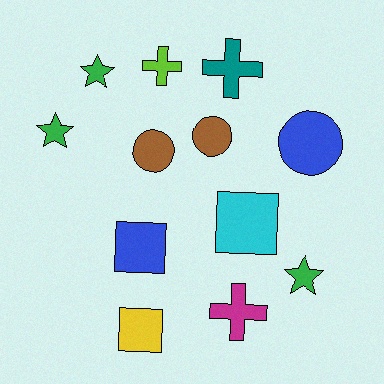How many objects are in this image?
There are 12 objects.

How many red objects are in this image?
There are no red objects.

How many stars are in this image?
There are 3 stars.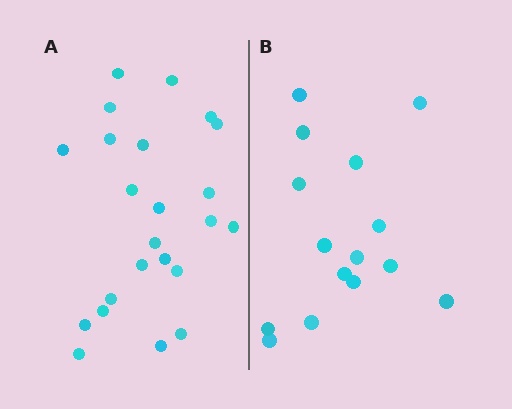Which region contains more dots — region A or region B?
Region A (the left region) has more dots.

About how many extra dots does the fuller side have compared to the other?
Region A has roughly 8 or so more dots than region B.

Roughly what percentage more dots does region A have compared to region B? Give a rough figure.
About 55% more.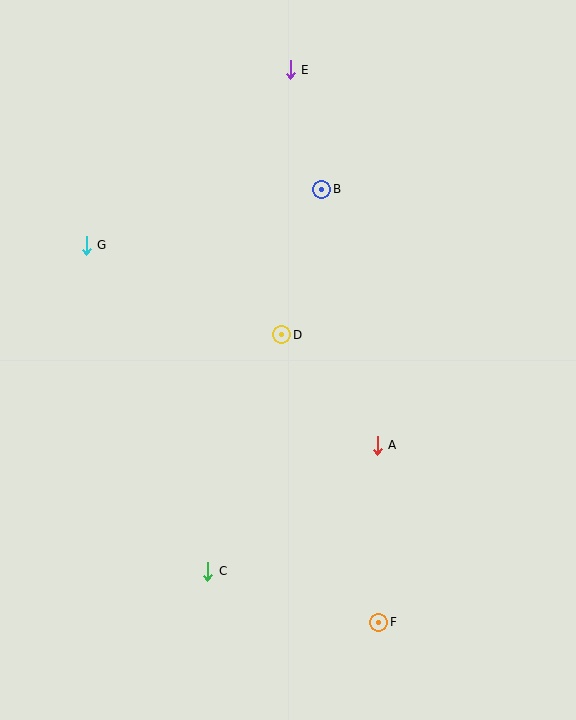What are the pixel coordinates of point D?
Point D is at (282, 335).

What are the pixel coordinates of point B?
Point B is at (322, 189).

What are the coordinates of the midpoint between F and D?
The midpoint between F and D is at (330, 479).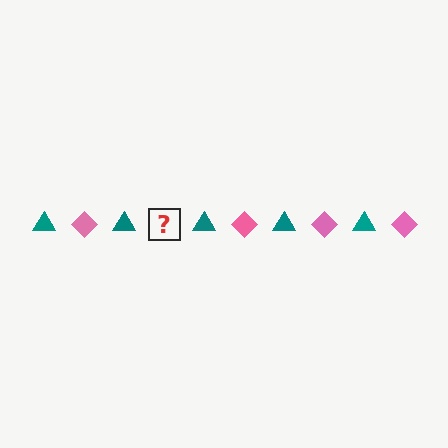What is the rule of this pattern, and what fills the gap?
The rule is that the pattern alternates between teal triangle and pink diamond. The gap should be filled with a pink diamond.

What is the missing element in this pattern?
The missing element is a pink diamond.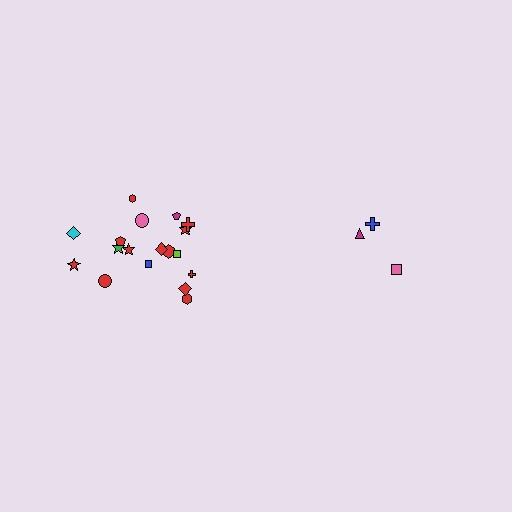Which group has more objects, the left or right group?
The left group.